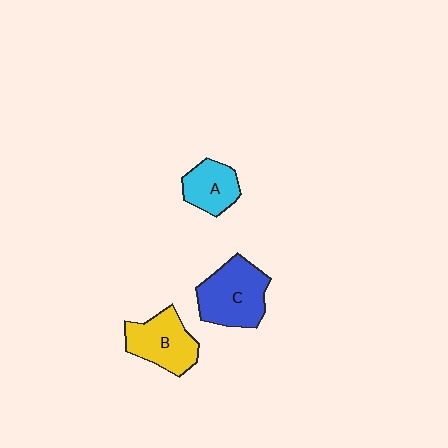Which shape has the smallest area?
Shape A (cyan).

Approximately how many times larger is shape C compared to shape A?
Approximately 1.6 times.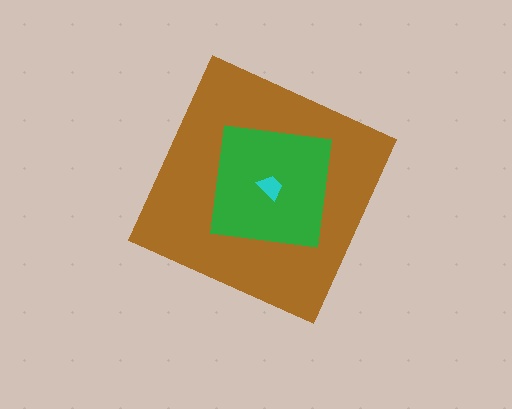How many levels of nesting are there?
3.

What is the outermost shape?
The brown diamond.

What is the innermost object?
The cyan trapezoid.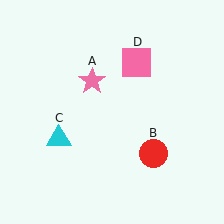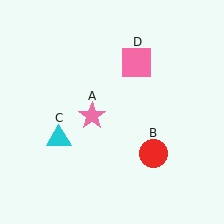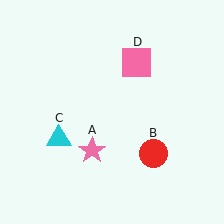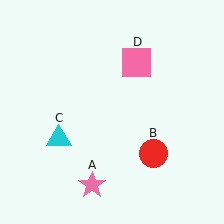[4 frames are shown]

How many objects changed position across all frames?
1 object changed position: pink star (object A).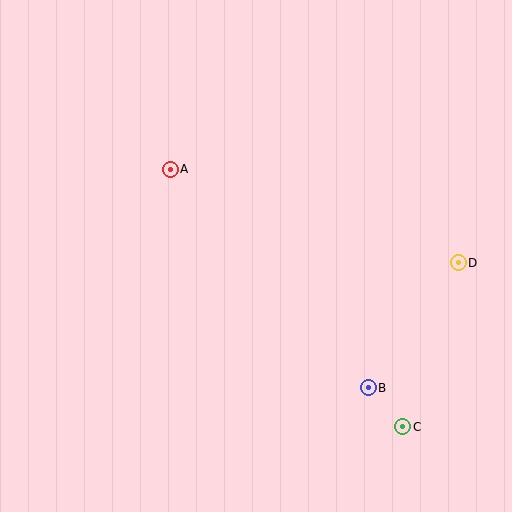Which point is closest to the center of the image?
Point A at (170, 169) is closest to the center.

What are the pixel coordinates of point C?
Point C is at (403, 427).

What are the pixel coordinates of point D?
Point D is at (458, 263).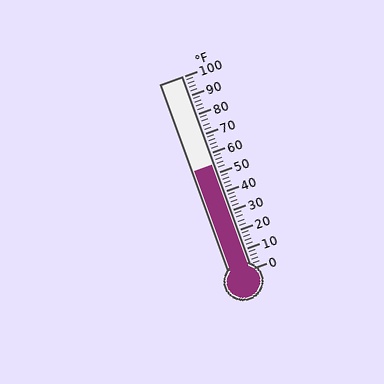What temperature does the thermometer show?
The thermometer shows approximately 54°F.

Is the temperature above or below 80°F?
The temperature is below 80°F.